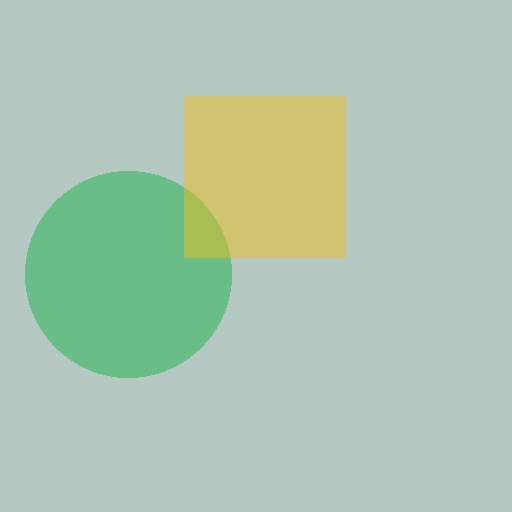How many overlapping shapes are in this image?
There are 2 overlapping shapes in the image.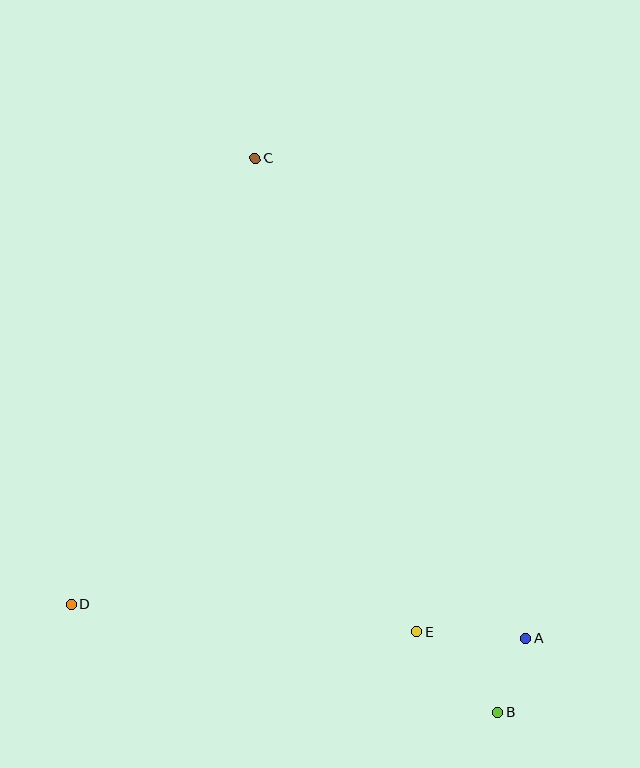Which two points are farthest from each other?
Points B and C are farthest from each other.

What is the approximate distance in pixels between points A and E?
The distance between A and E is approximately 109 pixels.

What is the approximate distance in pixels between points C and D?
The distance between C and D is approximately 482 pixels.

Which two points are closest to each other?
Points A and B are closest to each other.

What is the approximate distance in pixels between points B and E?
The distance between B and E is approximately 114 pixels.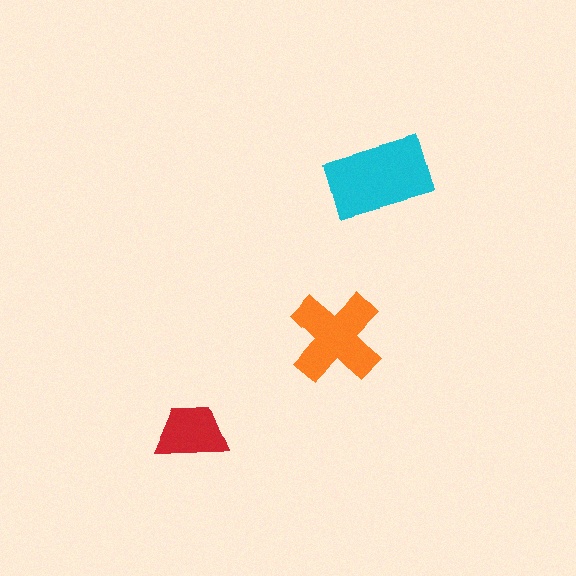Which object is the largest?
The cyan rectangle.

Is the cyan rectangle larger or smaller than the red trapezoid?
Larger.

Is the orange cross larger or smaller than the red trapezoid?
Larger.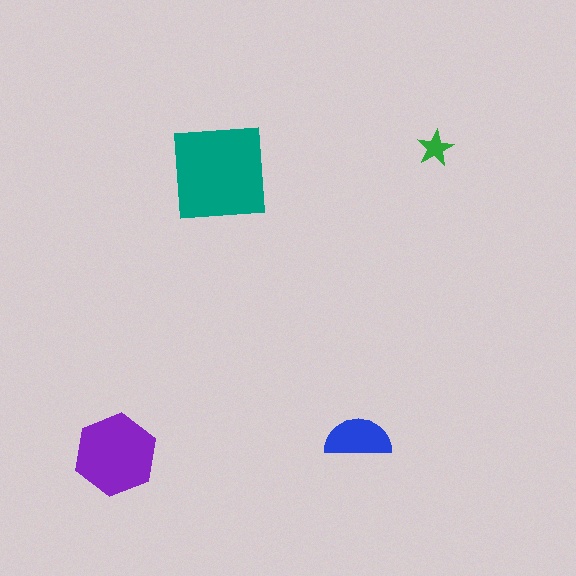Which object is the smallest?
The green star.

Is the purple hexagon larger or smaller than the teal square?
Smaller.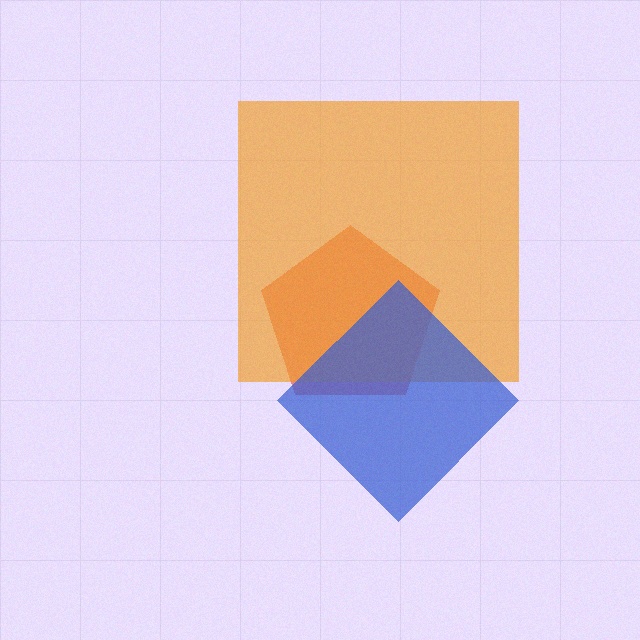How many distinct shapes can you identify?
There are 3 distinct shapes: a red pentagon, an orange square, a blue diamond.